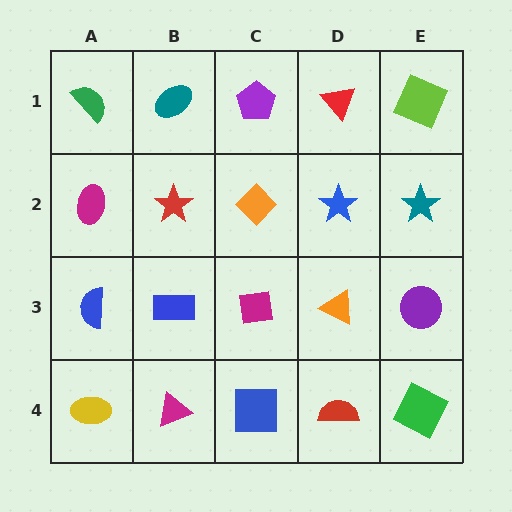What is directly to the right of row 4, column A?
A magenta triangle.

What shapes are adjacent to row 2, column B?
A teal ellipse (row 1, column B), a blue rectangle (row 3, column B), a magenta ellipse (row 2, column A), an orange diamond (row 2, column C).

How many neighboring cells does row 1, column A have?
2.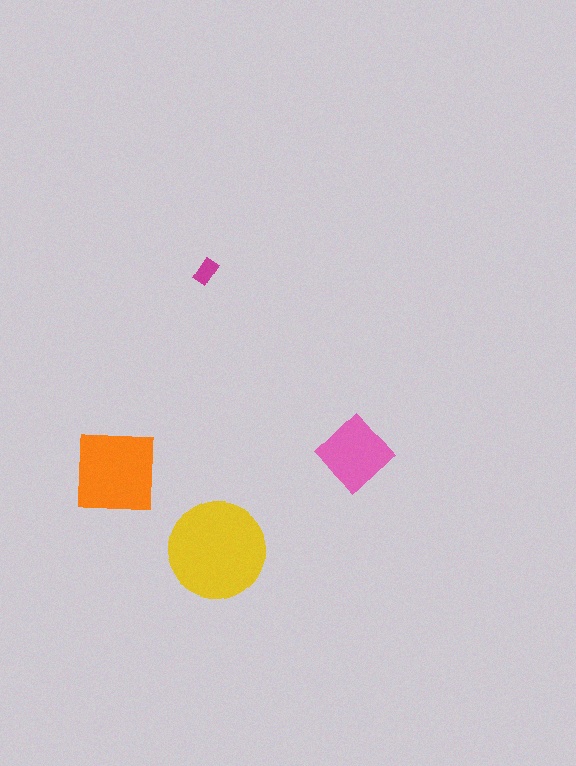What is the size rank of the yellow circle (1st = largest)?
1st.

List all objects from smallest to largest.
The magenta rectangle, the pink diamond, the orange square, the yellow circle.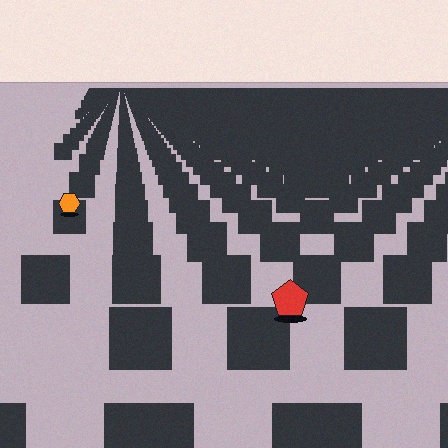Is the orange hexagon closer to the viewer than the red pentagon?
No. The red pentagon is closer — you can tell from the texture gradient: the ground texture is coarser near it.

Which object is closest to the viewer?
The red pentagon is closest. The texture marks near it are larger and more spread out.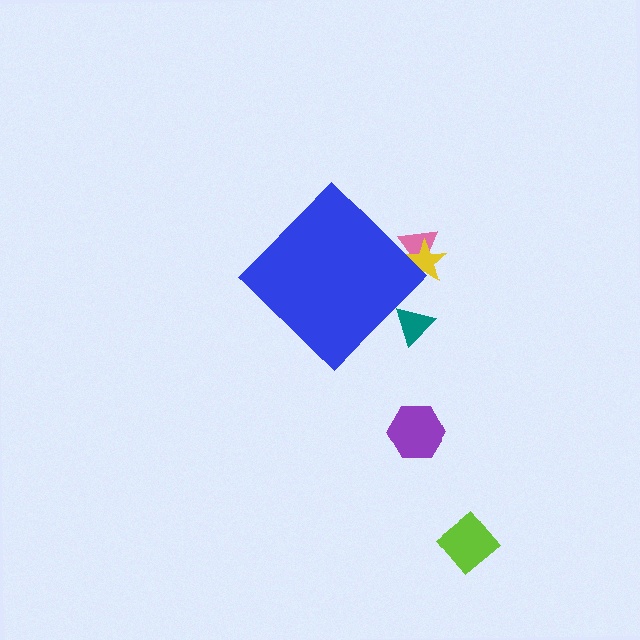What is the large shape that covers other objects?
A blue diamond.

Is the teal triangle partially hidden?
Yes, the teal triangle is partially hidden behind the blue diamond.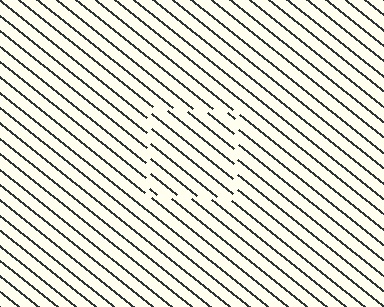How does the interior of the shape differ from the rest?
The interior of the shape contains the same grating, shifted by half a period — the contour is defined by the phase discontinuity where line-ends from the inner and outer gratings abut.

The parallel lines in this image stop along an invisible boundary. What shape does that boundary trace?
An illusory square. The interior of the shape contains the same grating, shifted by half a period — the contour is defined by the phase discontinuity where line-ends from the inner and outer gratings abut.